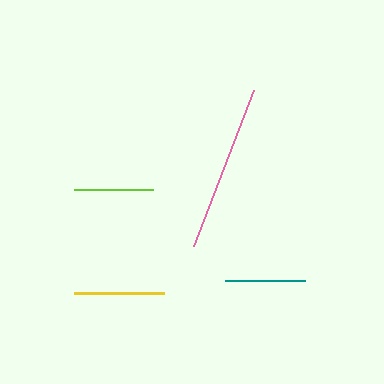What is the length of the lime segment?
The lime segment is approximately 79 pixels long.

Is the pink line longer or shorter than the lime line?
The pink line is longer than the lime line.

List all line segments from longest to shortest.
From longest to shortest: pink, yellow, teal, lime.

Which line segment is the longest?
The pink line is the longest at approximately 167 pixels.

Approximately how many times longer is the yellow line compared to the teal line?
The yellow line is approximately 1.1 times the length of the teal line.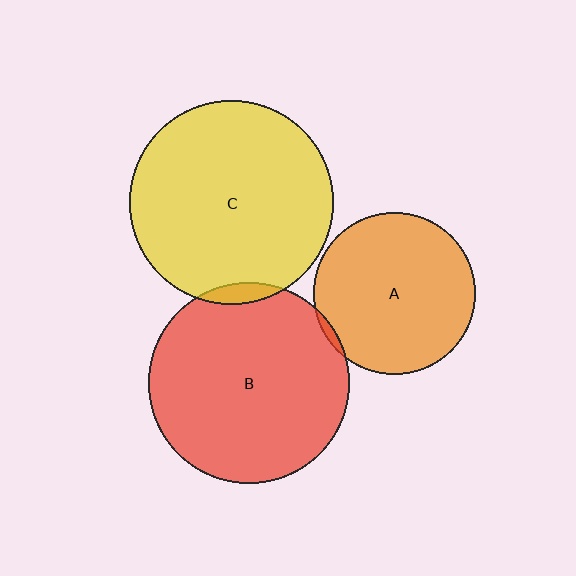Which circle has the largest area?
Circle C (yellow).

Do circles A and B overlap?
Yes.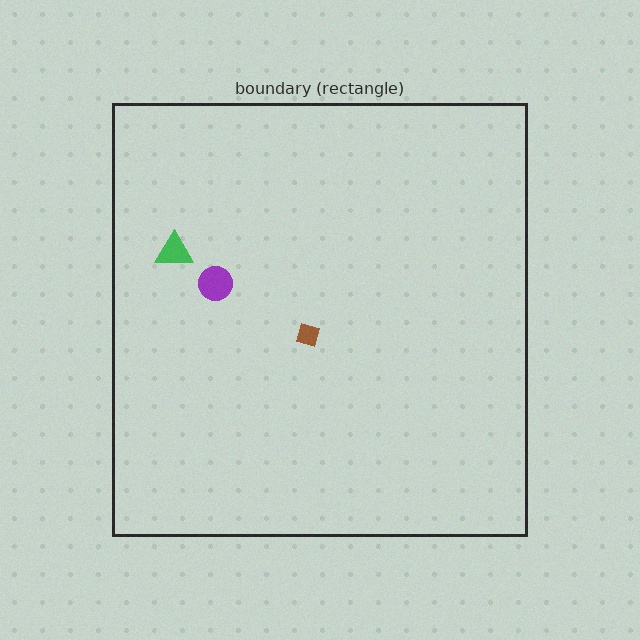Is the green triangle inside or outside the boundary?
Inside.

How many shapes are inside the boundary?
3 inside, 0 outside.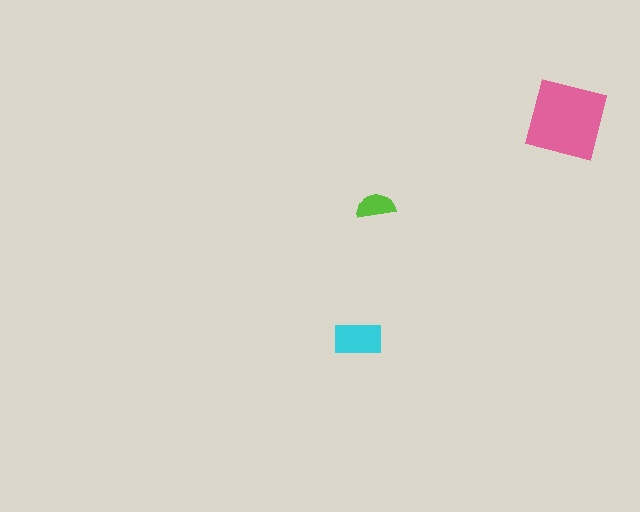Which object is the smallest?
The lime semicircle.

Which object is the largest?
The pink square.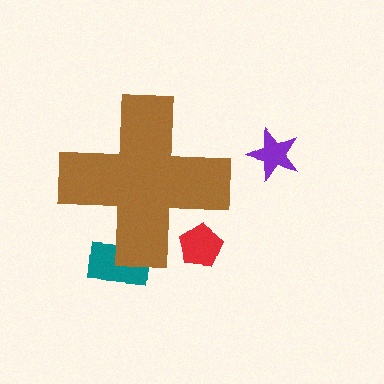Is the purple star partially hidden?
No, the purple star is fully visible.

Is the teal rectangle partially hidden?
Yes, the teal rectangle is partially hidden behind the brown cross.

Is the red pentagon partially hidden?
Yes, the red pentagon is partially hidden behind the brown cross.